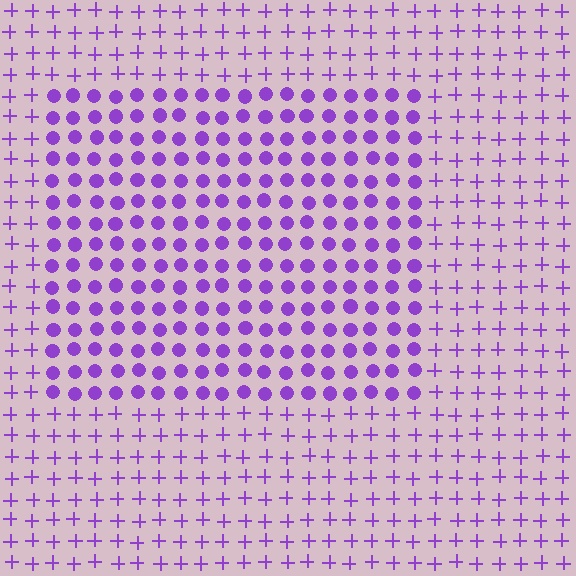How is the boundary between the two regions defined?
The boundary is defined by a change in element shape: circles inside vs. plus signs outside. All elements share the same color and spacing.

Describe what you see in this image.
The image is filled with small purple elements arranged in a uniform grid. A rectangle-shaped region contains circles, while the surrounding area contains plus signs. The boundary is defined purely by the change in element shape.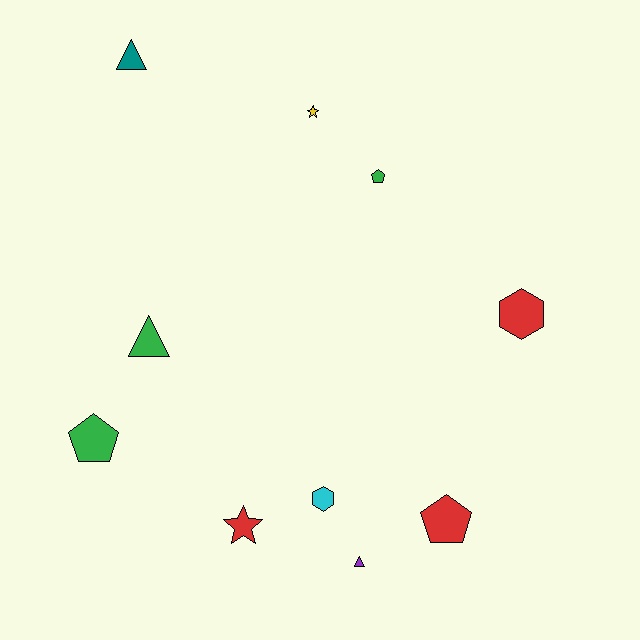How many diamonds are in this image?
There are no diamonds.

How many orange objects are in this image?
There are no orange objects.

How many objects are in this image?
There are 10 objects.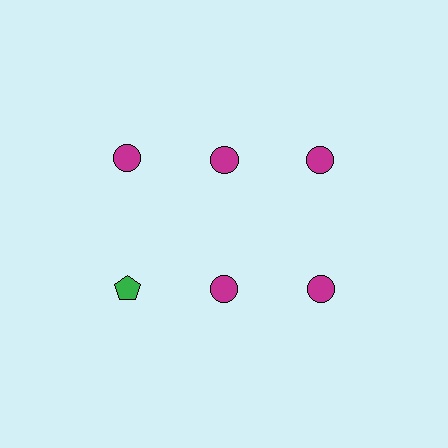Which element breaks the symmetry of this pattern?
The green pentagon in the second row, leftmost column breaks the symmetry. All other shapes are magenta circles.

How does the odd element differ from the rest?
It differs in both color (green instead of magenta) and shape (pentagon instead of circle).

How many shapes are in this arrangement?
There are 6 shapes arranged in a grid pattern.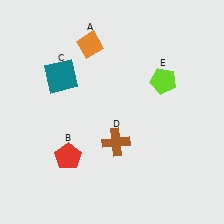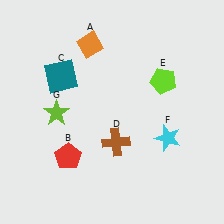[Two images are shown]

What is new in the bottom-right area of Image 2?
A cyan star (F) was added in the bottom-right area of Image 2.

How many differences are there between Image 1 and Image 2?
There are 2 differences between the two images.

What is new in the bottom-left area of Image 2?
A lime star (G) was added in the bottom-left area of Image 2.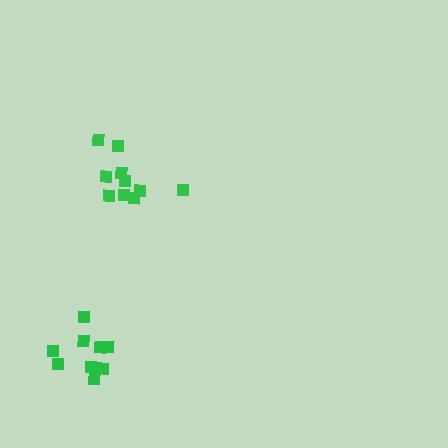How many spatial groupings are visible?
There are 2 spatial groupings.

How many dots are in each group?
Group 1: 9 dots, Group 2: 10 dots (19 total).